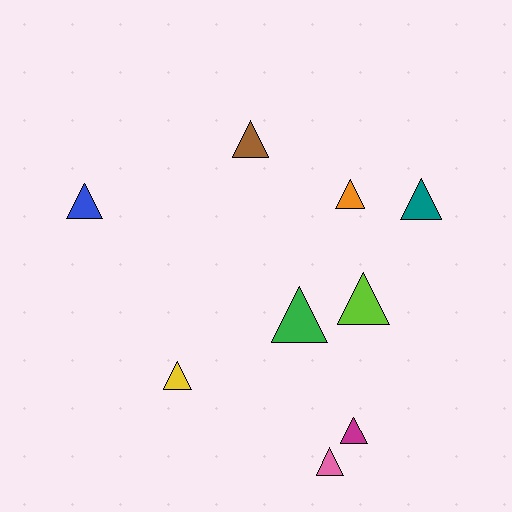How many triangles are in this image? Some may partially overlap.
There are 9 triangles.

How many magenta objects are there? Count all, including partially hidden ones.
There is 1 magenta object.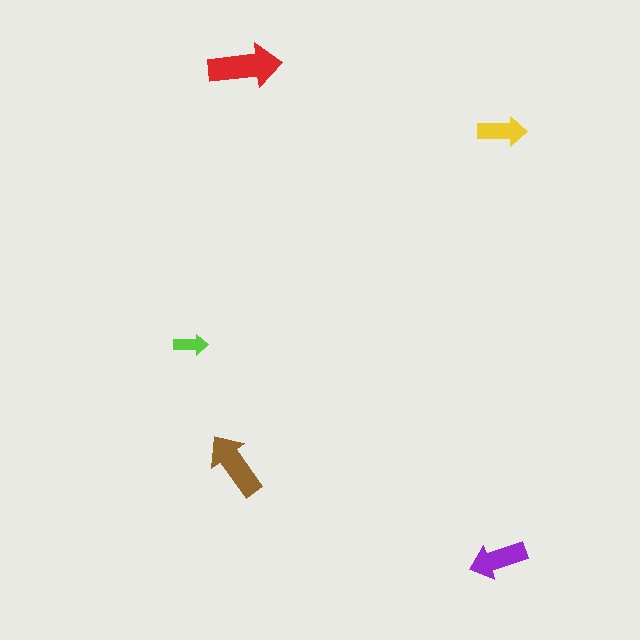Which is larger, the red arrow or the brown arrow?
The red one.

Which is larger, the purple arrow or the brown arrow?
The brown one.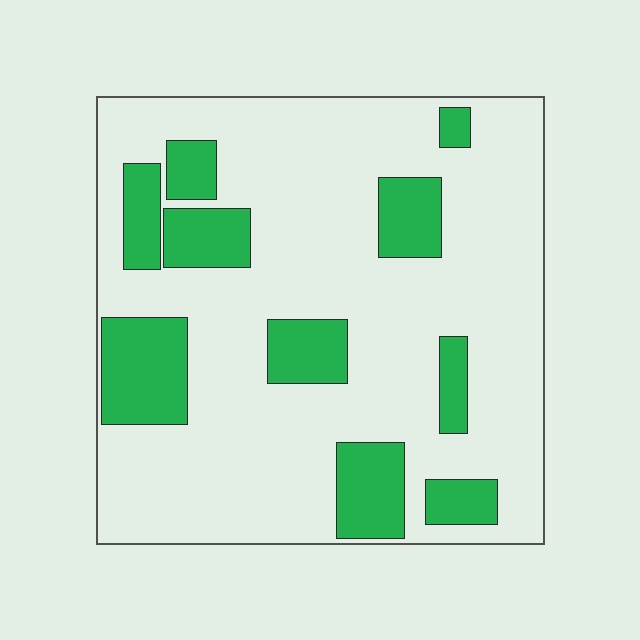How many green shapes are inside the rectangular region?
10.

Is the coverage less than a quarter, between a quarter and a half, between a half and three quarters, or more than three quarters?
Less than a quarter.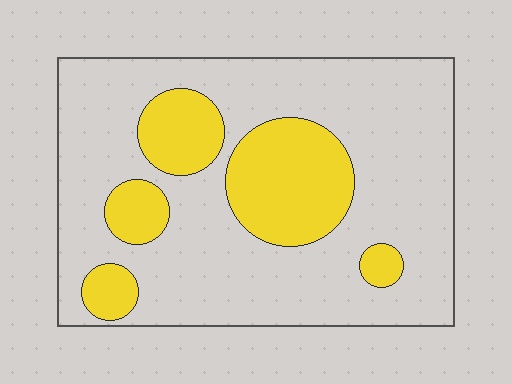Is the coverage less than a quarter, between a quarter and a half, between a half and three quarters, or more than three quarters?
Between a quarter and a half.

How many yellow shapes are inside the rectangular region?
5.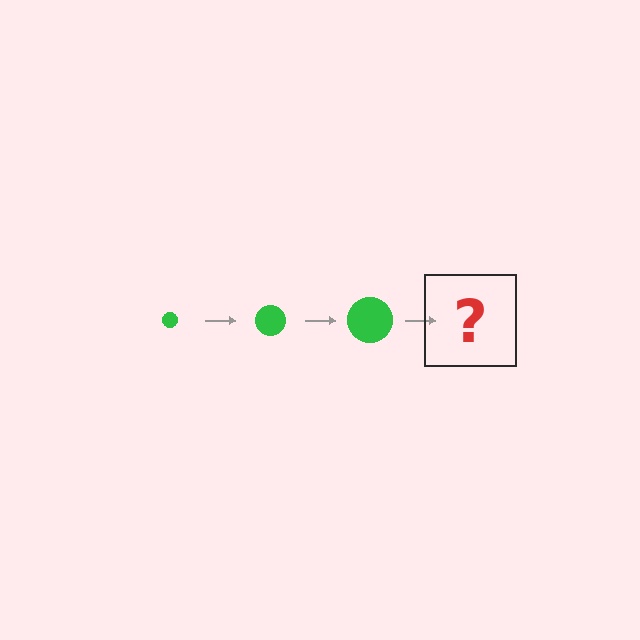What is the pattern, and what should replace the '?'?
The pattern is that the circle gets progressively larger each step. The '?' should be a green circle, larger than the previous one.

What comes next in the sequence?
The next element should be a green circle, larger than the previous one.